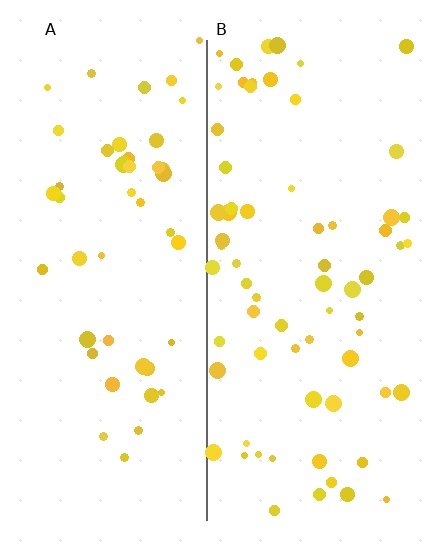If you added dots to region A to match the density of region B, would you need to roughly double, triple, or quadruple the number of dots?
Approximately double.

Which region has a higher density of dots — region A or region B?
B (the right).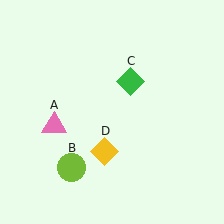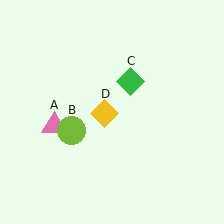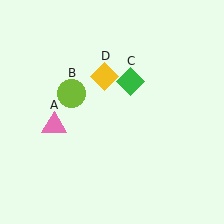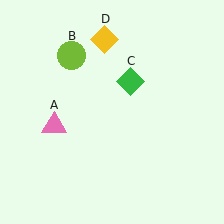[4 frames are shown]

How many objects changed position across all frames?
2 objects changed position: lime circle (object B), yellow diamond (object D).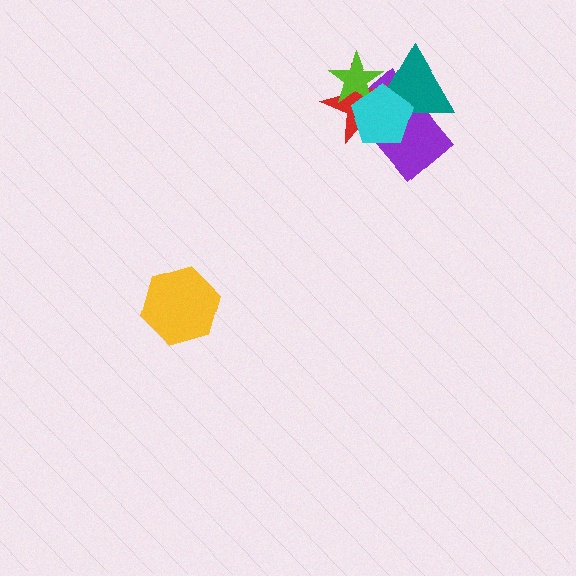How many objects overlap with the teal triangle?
4 objects overlap with the teal triangle.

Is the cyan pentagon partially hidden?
No, no other shape covers it.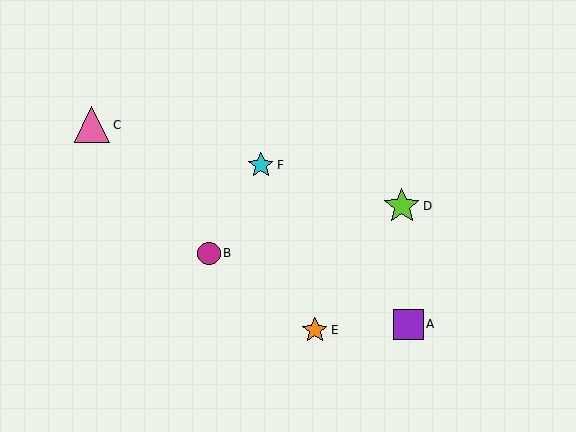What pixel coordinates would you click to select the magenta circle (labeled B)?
Click at (209, 253) to select the magenta circle B.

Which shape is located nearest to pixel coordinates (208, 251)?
The magenta circle (labeled B) at (209, 253) is nearest to that location.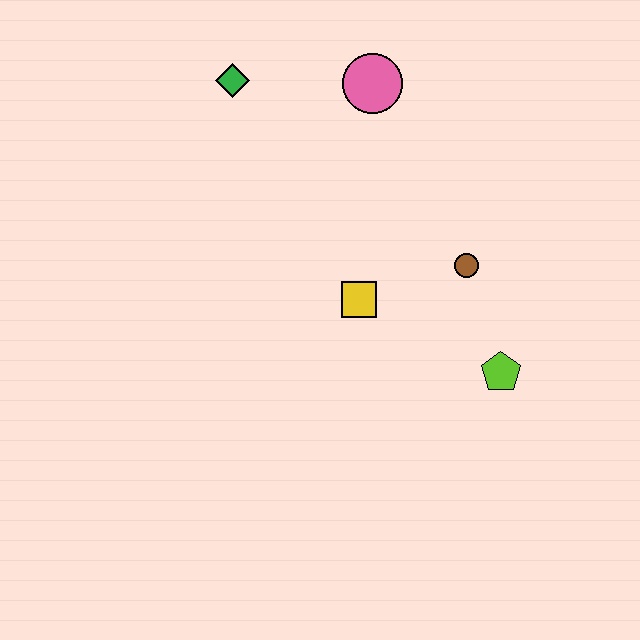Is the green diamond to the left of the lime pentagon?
Yes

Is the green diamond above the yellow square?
Yes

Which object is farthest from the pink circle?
The lime pentagon is farthest from the pink circle.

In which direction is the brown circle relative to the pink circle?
The brown circle is below the pink circle.